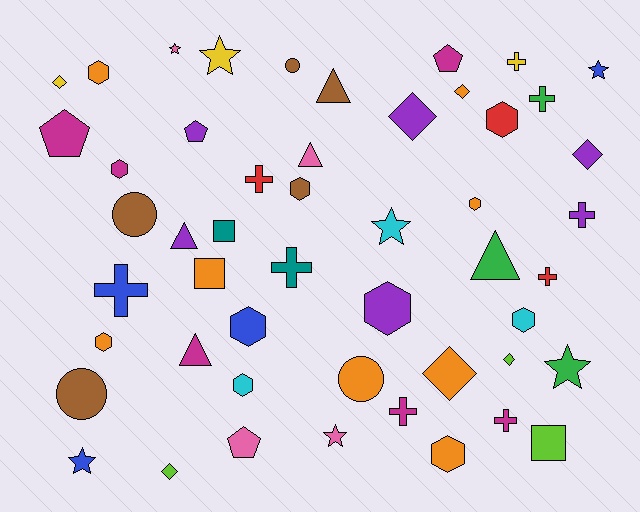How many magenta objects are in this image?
There are 6 magenta objects.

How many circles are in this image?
There are 4 circles.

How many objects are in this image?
There are 50 objects.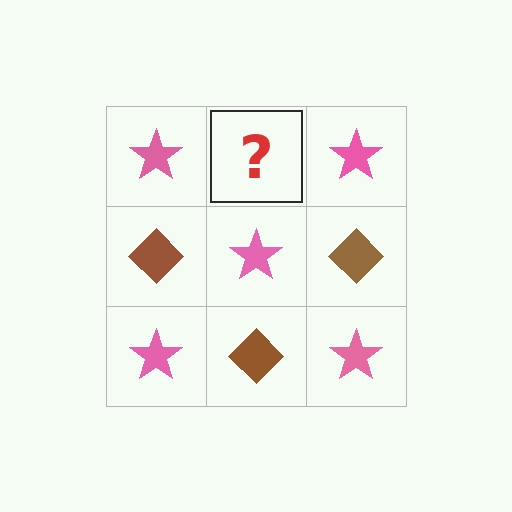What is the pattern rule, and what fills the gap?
The rule is that it alternates pink star and brown diamond in a checkerboard pattern. The gap should be filled with a brown diamond.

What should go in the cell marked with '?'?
The missing cell should contain a brown diamond.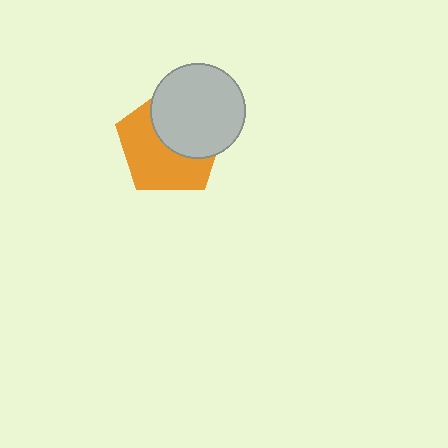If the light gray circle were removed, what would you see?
You would see the complete orange pentagon.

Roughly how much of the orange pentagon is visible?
About half of it is visible (roughly 54%).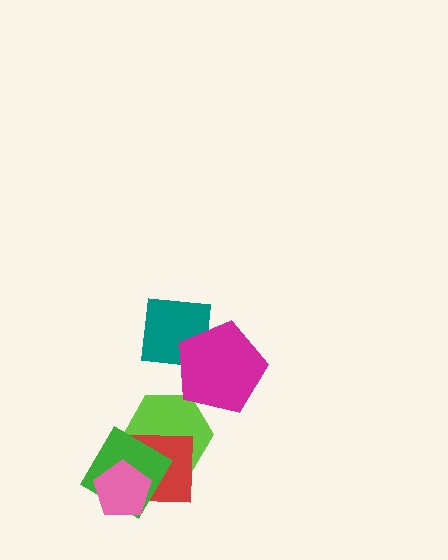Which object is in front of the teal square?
The magenta pentagon is in front of the teal square.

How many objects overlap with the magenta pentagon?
1 object overlaps with the magenta pentagon.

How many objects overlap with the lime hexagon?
2 objects overlap with the lime hexagon.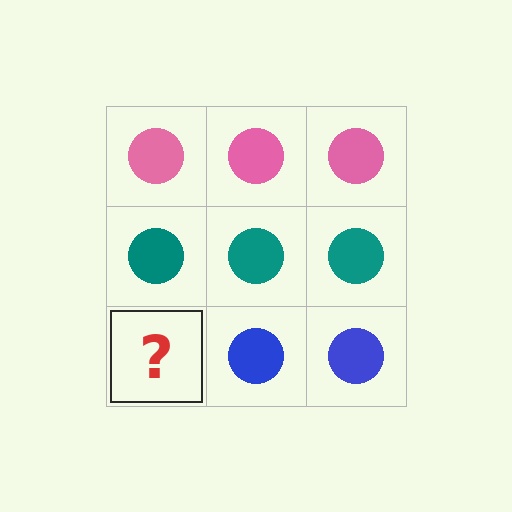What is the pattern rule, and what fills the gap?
The rule is that each row has a consistent color. The gap should be filled with a blue circle.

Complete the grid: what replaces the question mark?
The question mark should be replaced with a blue circle.